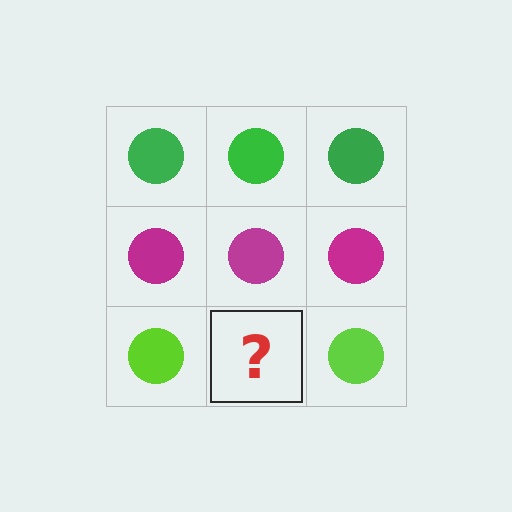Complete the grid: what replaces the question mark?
The question mark should be replaced with a lime circle.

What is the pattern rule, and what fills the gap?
The rule is that each row has a consistent color. The gap should be filled with a lime circle.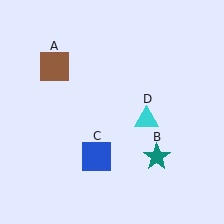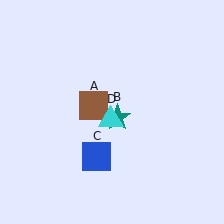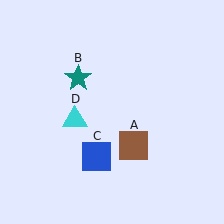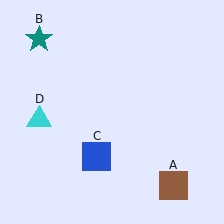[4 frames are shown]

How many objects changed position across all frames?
3 objects changed position: brown square (object A), teal star (object B), cyan triangle (object D).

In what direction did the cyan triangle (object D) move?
The cyan triangle (object D) moved left.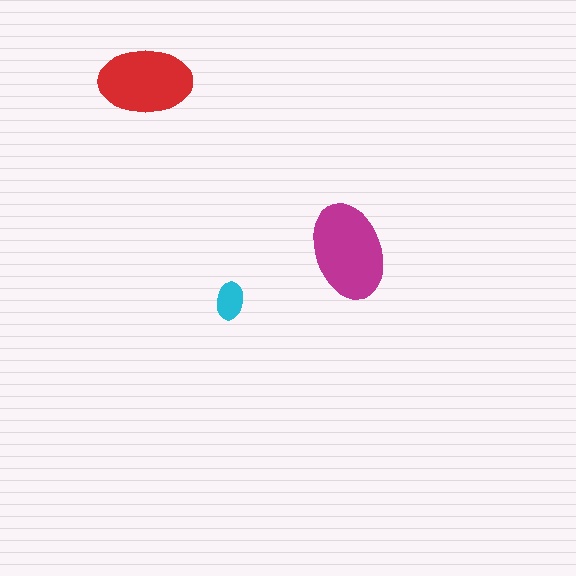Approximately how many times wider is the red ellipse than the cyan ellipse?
About 2.5 times wider.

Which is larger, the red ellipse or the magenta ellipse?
The magenta one.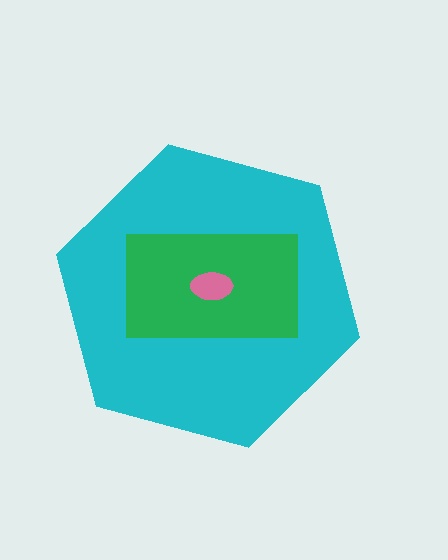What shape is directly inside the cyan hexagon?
The green rectangle.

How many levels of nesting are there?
3.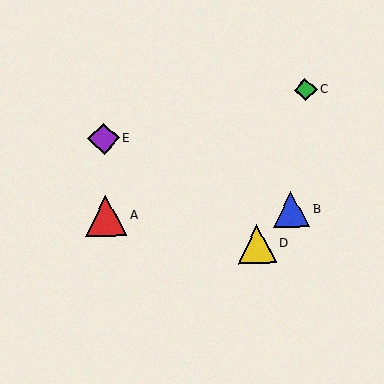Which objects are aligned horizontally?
Objects A, B are aligned horizontally.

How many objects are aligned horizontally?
2 objects (A, B) are aligned horizontally.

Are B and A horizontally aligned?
Yes, both are at y≈209.